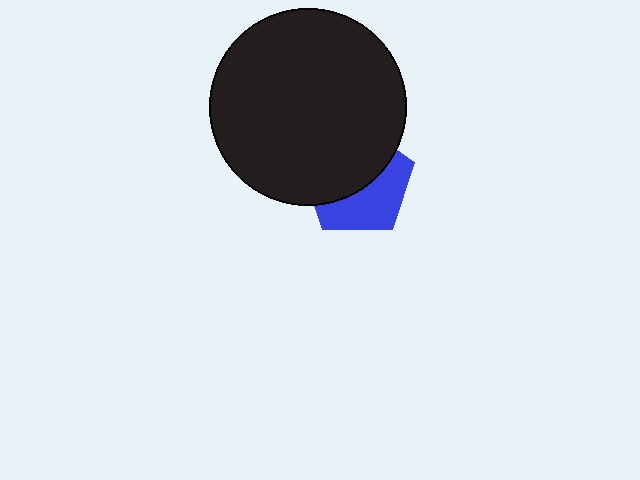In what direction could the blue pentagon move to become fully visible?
The blue pentagon could move down. That would shift it out from behind the black circle entirely.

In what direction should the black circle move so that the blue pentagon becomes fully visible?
The black circle should move up. That is the shortest direction to clear the overlap and leave the blue pentagon fully visible.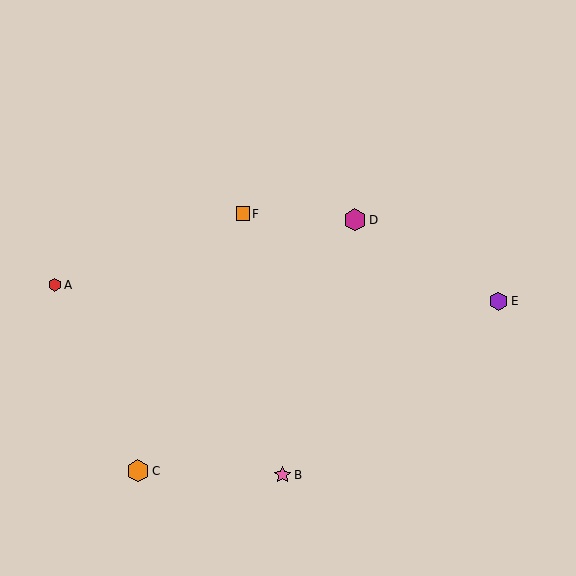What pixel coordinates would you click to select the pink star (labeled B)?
Click at (283, 475) to select the pink star B.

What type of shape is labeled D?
Shape D is a magenta hexagon.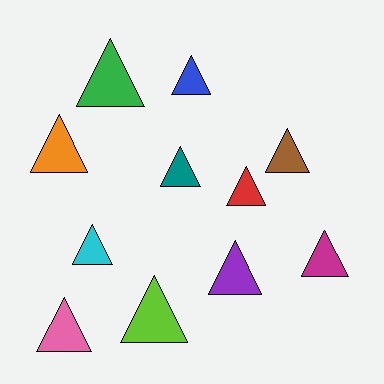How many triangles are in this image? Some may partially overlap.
There are 11 triangles.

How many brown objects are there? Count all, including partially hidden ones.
There is 1 brown object.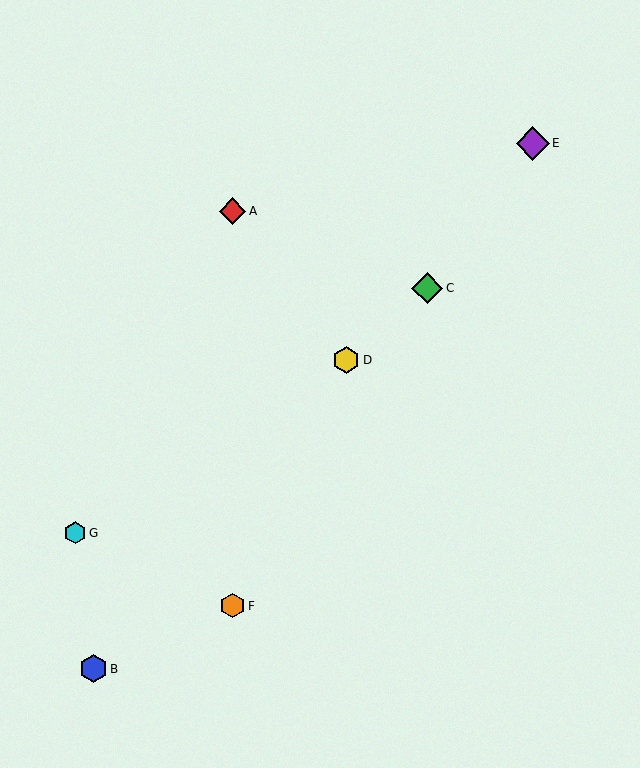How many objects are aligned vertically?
2 objects (A, F) are aligned vertically.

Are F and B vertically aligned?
No, F is at x≈233 and B is at x≈93.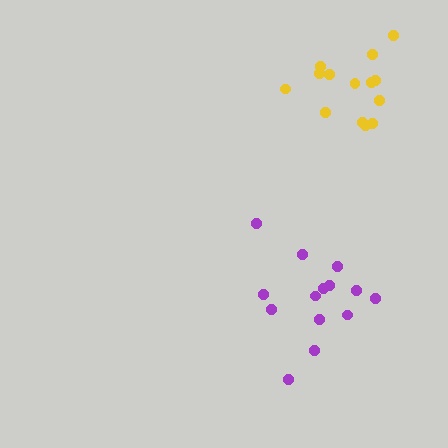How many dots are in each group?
Group 1: 14 dots, Group 2: 14 dots (28 total).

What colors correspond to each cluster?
The clusters are colored: purple, yellow.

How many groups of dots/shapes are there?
There are 2 groups.